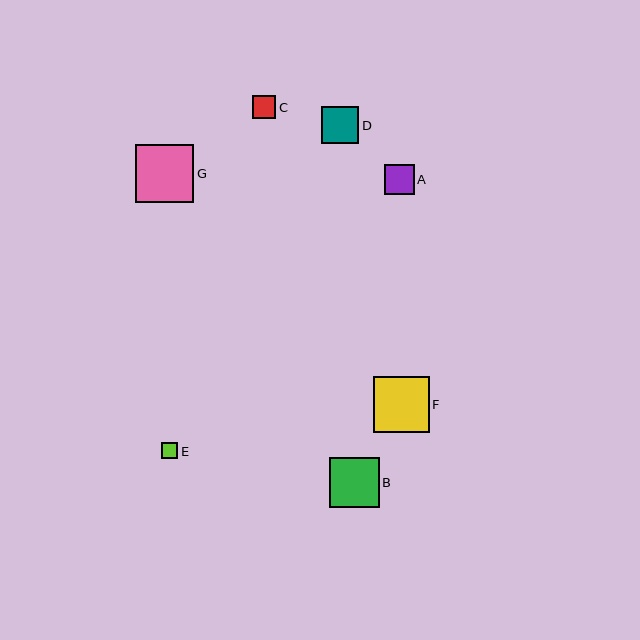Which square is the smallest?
Square E is the smallest with a size of approximately 16 pixels.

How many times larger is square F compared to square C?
Square F is approximately 2.4 times the size of square C.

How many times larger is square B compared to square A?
Square B is approximately 1.7 times the size of square A.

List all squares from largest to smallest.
From largest to smallest: G, F, B, D, A, C, E.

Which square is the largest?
Square G is the largest with a size of approximately 58 pixels.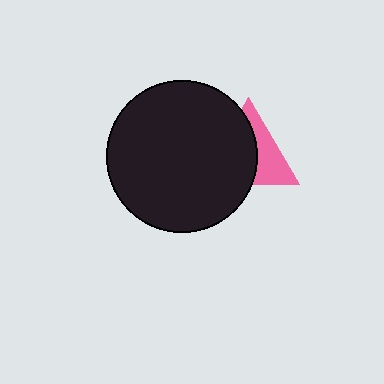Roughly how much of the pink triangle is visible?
A small part of it is visible (roughly 42%).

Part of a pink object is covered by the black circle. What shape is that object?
It is a triangle.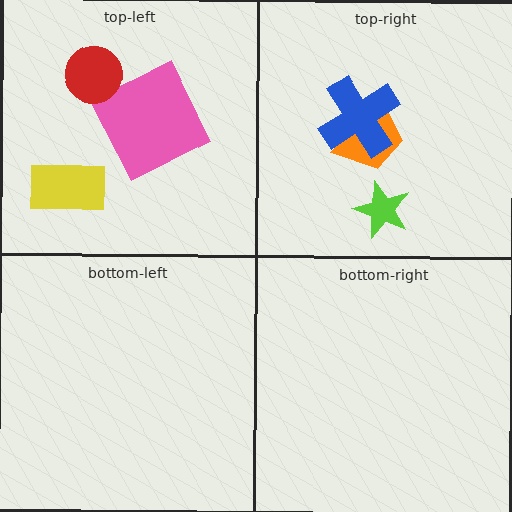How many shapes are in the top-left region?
3.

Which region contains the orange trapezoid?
The top-right region.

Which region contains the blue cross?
The top-right region.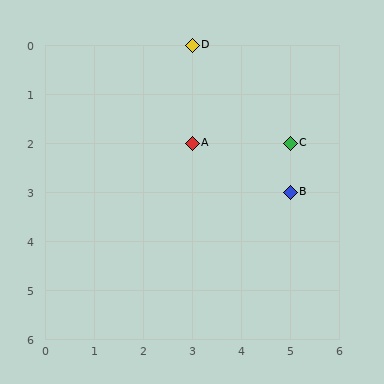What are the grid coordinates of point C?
Point C is at grid coordinates (5, 2).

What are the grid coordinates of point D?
Point D is at grid coordinates (3, 0).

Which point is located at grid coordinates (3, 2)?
Point A is at (3, 2).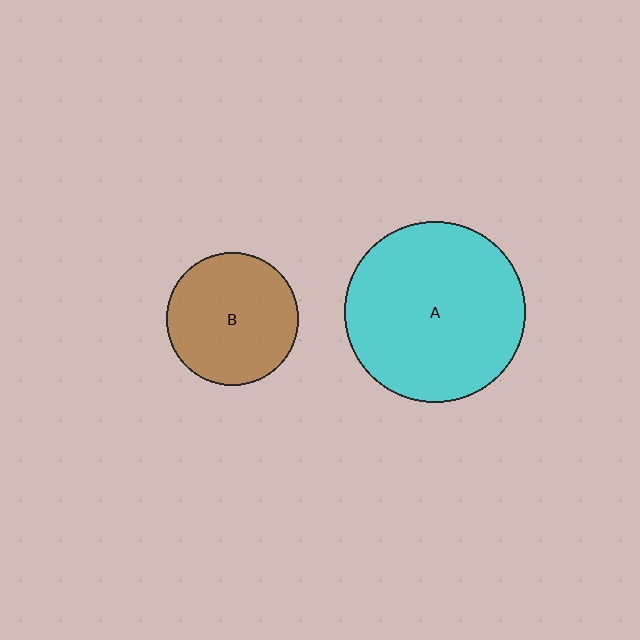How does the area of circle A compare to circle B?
Approximately 1.9 times.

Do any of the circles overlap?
No, none of the circles overlap.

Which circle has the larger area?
Circle A (cyan).